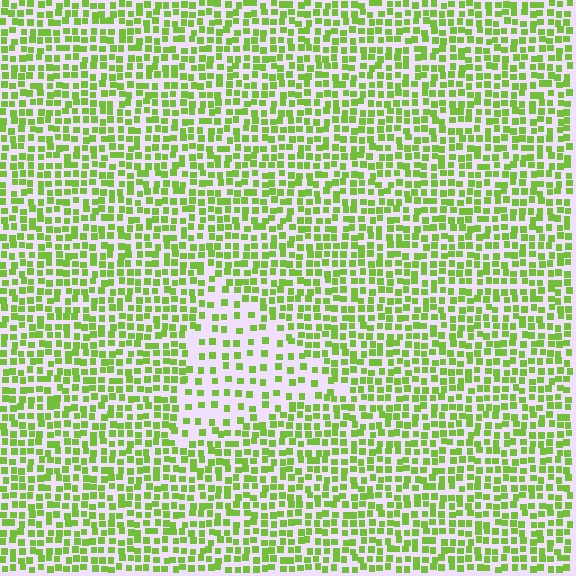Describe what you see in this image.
The image contains small lime elements arranged at two different densities. A triangle-shaped region is visible where the elements are less densely packed than the surrounding area.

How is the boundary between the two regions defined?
The boundary is defined by a change in element density (approximately 2.1x ratio). All elements are the same color, size, and shape.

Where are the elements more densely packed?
The elements are more densely packed outside the triangle boundary.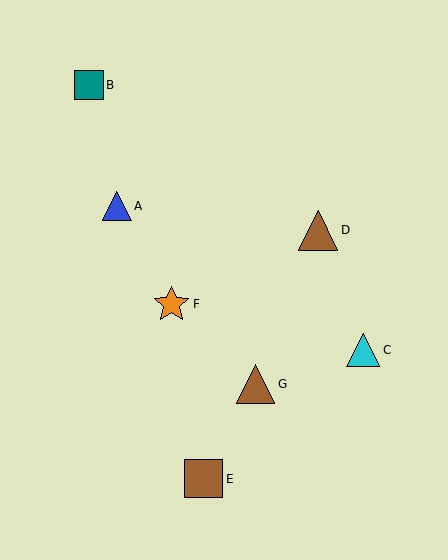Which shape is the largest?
The brown triangle (labeled D) is the largest.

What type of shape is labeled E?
Shape E is a brown square.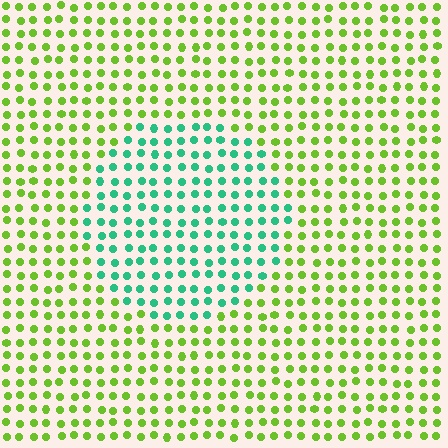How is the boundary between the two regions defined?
The boundary is defined purely by a slight shift in hue (about 61 degrees). Spacing, size, and orientation are identical on both sides.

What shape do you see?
I see a circle.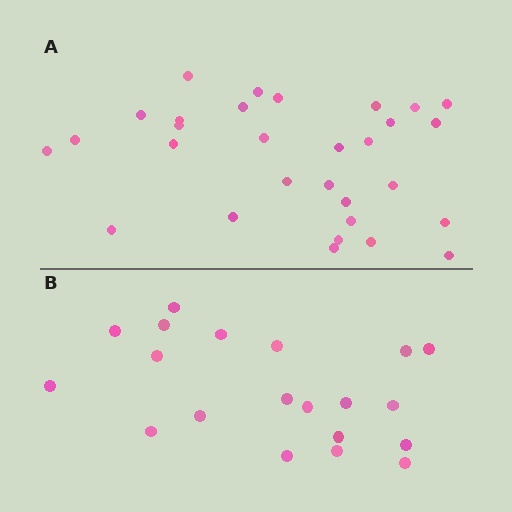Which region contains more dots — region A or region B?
Region A (the top region) has more dots.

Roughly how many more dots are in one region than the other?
Region A has roughly 10 or so more dots than region B.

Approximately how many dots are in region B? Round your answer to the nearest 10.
About 20 dots.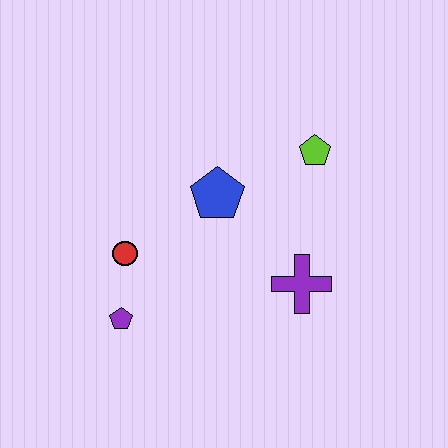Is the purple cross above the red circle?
No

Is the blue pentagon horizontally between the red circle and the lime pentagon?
Yes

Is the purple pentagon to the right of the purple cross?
No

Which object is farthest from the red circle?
The lime pentagon is farthest from the red circle.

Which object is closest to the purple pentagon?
The red circle is closest to the purple pentagon.